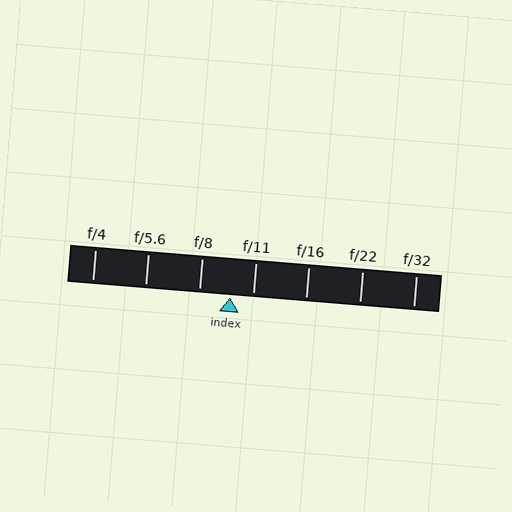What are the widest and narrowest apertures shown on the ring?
The widest aperture shown is f/4 and the narrowest is f/32.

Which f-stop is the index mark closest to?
The index mark is closest to f/11.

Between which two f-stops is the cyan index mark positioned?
The index mark is between f/8 and f/11.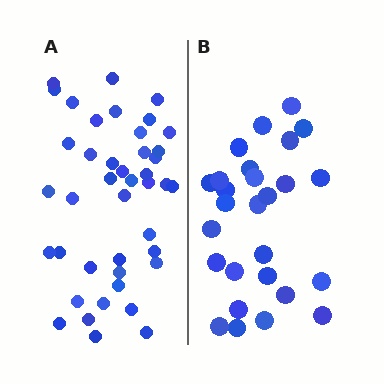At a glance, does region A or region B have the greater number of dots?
Region A (the left region) has more dots.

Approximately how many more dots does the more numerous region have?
Region A has approximately 15 more dots than region B.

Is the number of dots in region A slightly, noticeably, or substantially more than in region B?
Region A has substantially more. The ratio is roughly 1.6 to 1.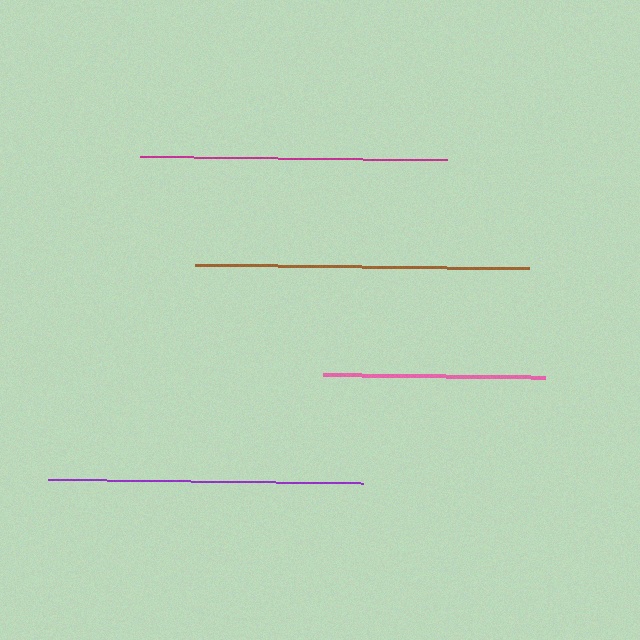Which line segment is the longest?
The brown line is the longest at approximately 334 pixels.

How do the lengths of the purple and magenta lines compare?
The purple and magenta lines are approximately the same length.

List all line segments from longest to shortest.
From longest to shortest: brown, purple, magenta, pink.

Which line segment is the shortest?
The pink line is the shortest at approximately 222 pixels.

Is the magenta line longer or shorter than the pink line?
The magenta line is longer than the pink line.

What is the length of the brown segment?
The brown segment is approximately 334 pixels long.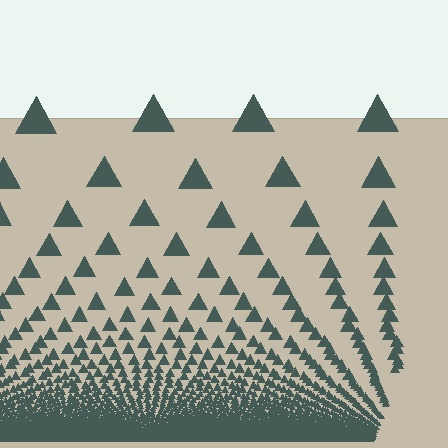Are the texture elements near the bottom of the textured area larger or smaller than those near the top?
Smaller. The gradient is inverted — elements near the bottom are smaller and denser.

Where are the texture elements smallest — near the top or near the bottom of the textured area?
Near the bottom.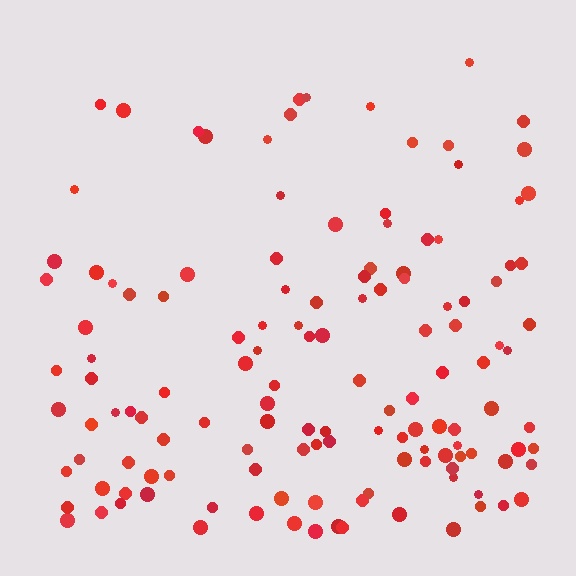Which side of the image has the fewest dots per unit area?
The top.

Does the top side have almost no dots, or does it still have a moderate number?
Still a moderate number, just noticeably fewer than the bottom.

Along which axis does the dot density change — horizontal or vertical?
Vertical.